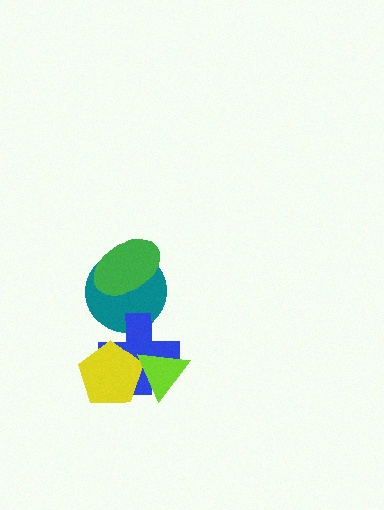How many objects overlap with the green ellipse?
1 object overlaps with the green ellipse.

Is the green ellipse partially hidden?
No, no other shape covers it.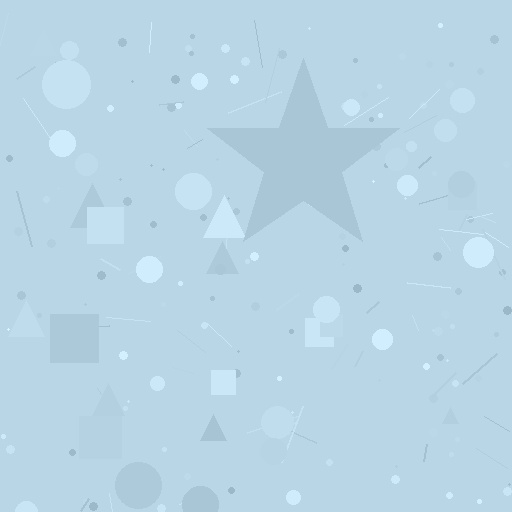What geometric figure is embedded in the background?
A star is embedded in the background.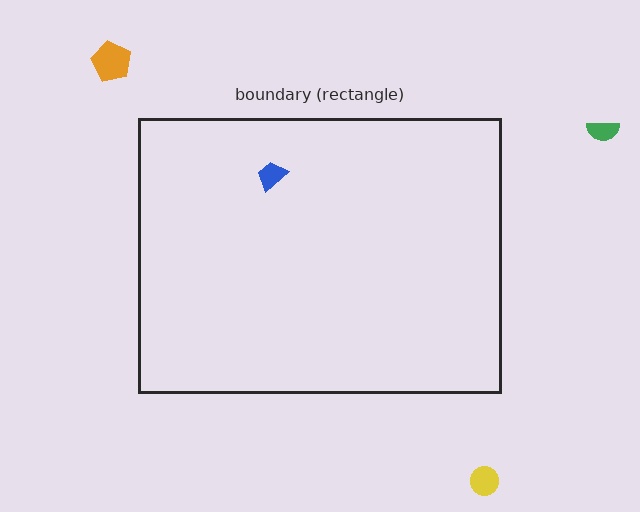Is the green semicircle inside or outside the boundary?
Outside.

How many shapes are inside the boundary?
1 inside, 3 outside.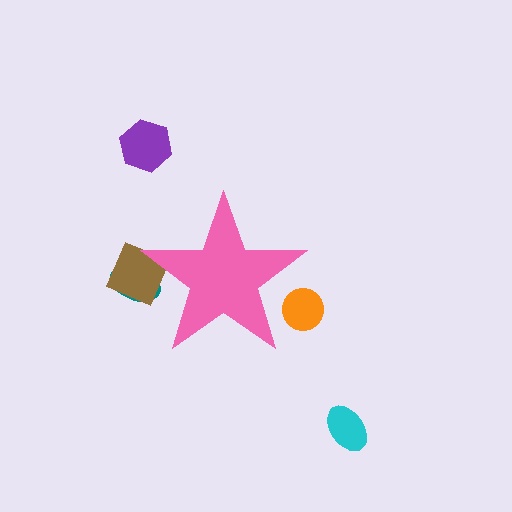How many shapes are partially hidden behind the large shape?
3 shapes are partially hidden.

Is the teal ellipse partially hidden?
Yes, the teal ellipse is partially hidden behind the pink star.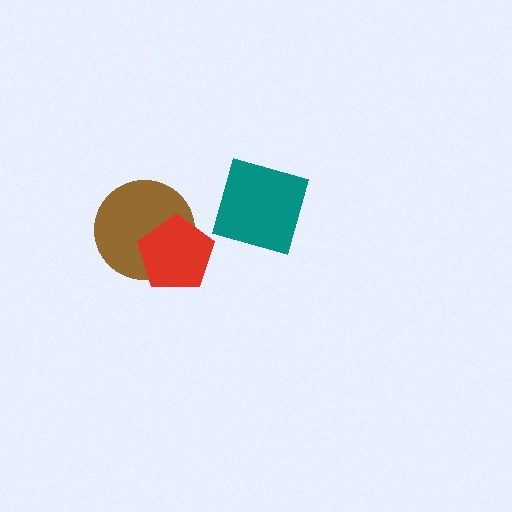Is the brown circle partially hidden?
Yes, it is partially covered by another shape.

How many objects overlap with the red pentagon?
1 object overlaps with the red pentagon.